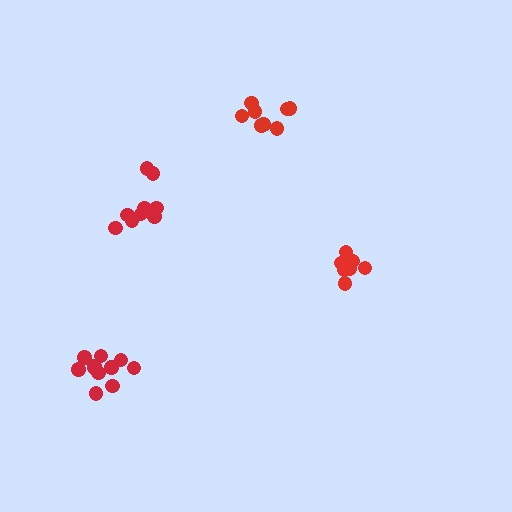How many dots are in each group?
Group 1: 9 dots, Group 2: 8 dots, Group 3: 9 dots, Group 4: 11 dots (37 total).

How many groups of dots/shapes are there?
There are 4 groups.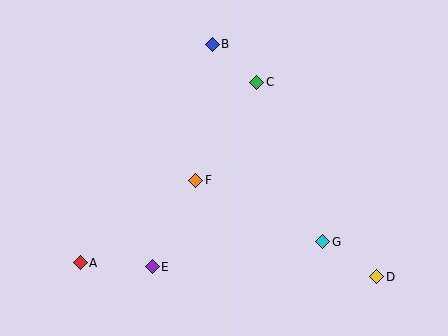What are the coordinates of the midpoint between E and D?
The midpoint between E and D is at (265, 272).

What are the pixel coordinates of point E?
Point E is at (152, 267).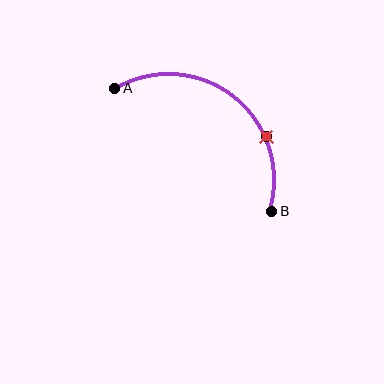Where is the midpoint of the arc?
The arc midpoint is the point on the curve farthest from the straight line joining A and B. It sits above and to the right of that line.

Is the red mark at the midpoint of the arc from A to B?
No. The red mark lies on the arc but is closer to endpoint B. The arc midpoint would be at the point on the curve equidistant along the arc from both A and B.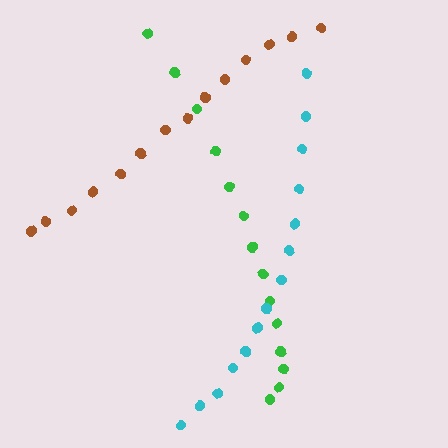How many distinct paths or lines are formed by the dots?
There are 3 distinct paths.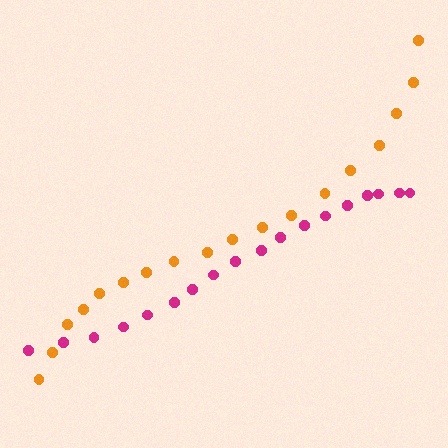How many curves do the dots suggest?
There are 2 distinct paths.